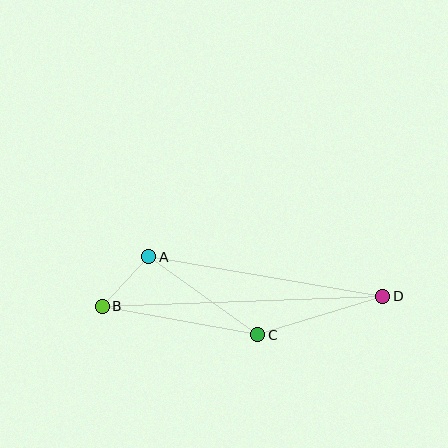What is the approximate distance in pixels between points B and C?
The distance between B and C is approximately 158 pixels.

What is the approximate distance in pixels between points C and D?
The distance between C and D is approximately 131 pixels.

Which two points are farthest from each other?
Points B and D are farthest from each other.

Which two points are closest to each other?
Points A and B are closest to each other.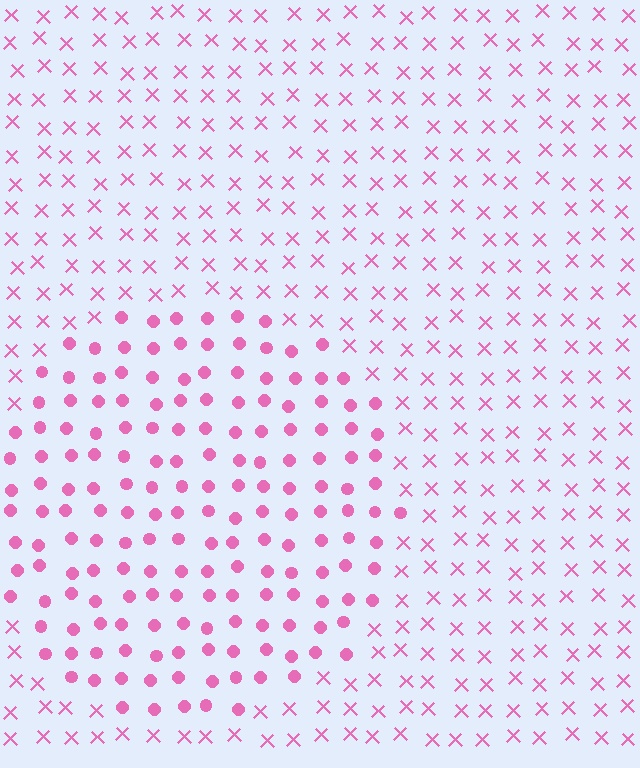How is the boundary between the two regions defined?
The boundary is defined by a change in element shape: circles inside vs. X marks outside. All elements share the same color and spacing.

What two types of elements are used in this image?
The image uses circles inside the circle region and X marks outside it.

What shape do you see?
I see a circle.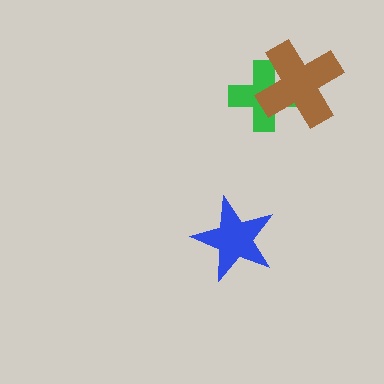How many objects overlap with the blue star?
0 objects overlap with the blue star.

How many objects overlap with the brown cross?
1 object overlaps with the brown cross.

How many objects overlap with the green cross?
1 object overlaps with the green cross.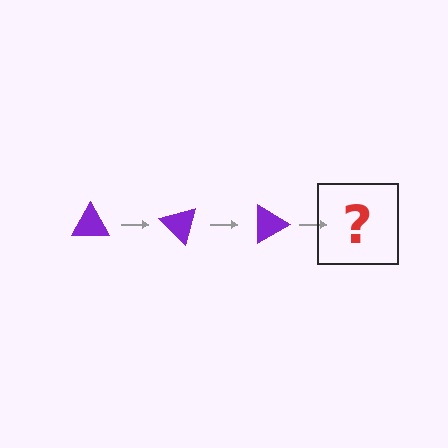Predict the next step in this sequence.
The next step is a purple triangle rotated 135 degrees.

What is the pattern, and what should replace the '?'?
The pattern is that the triangle rotates 45 degrees each step. The '?' should be a purple triangle rotated 135 degrees.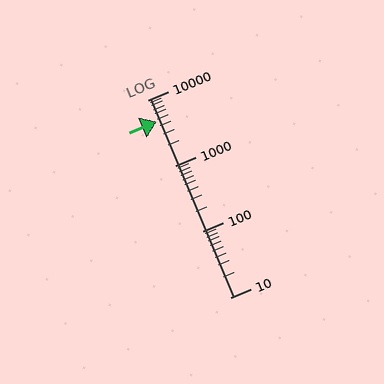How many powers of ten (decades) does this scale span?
The scale spans 3 decades, from 10 to 10000.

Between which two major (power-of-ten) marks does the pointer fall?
The pointer is between 1000 and 10000.